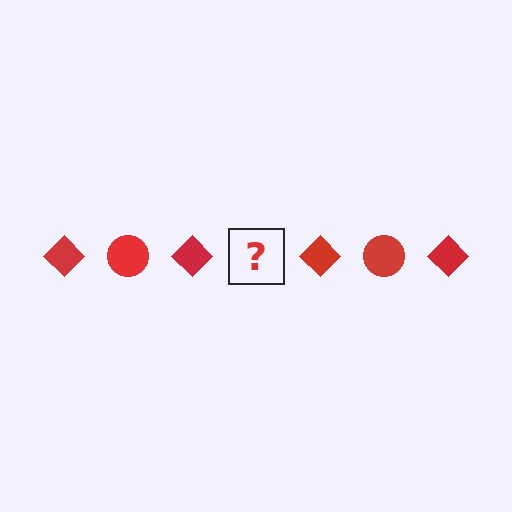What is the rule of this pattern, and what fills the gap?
The rule is that the pattern cycles through diamond, circle shapes in red. The gap should be filled with a red circle.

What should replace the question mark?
The question mark should be replaced with a red circle.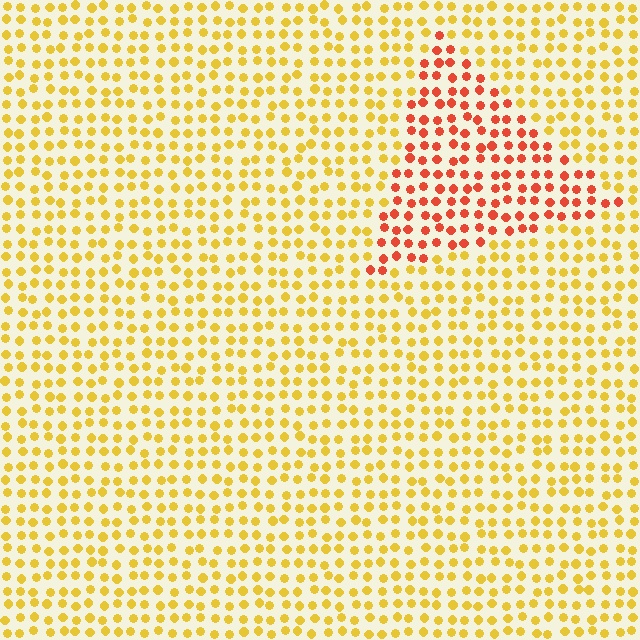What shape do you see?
I see a triangle.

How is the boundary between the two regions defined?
The boundary is defined purely by a slight shift in hue (about 43 degrees). Spacing, size, and orientation are identical on both sides.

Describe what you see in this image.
The image is filled with small yellow elements in a uniform arrangement. A triangle-shaped region is visible where the elements are tinted to a slightly different hue, forming a subtle color boundary.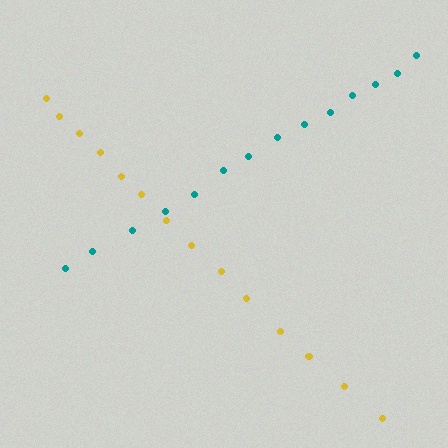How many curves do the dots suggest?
There are 2 distinct paths.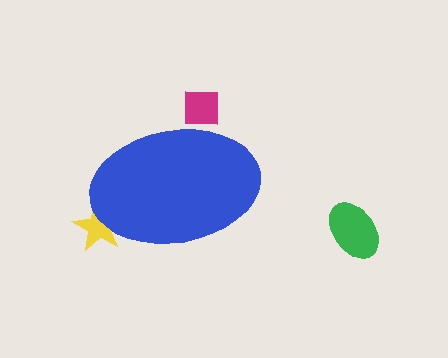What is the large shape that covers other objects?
A blue ellipse.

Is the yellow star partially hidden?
Yes, the yellow star is partially hidden behind the blue ellipse.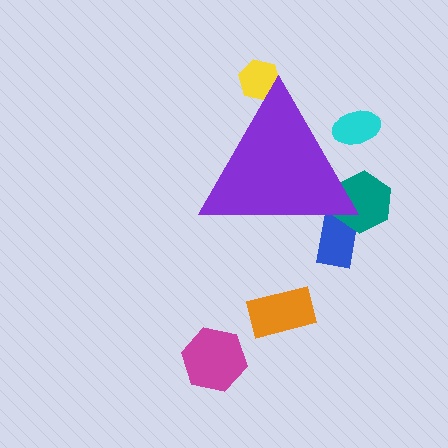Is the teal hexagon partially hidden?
Yes, the teal hexagon is partially hidden behind the purple triangle.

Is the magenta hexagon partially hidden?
No, the magenta hexagon is fully visible.